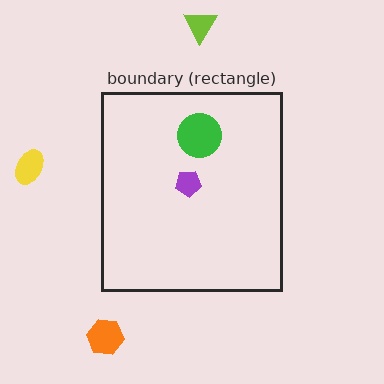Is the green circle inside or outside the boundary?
Inside.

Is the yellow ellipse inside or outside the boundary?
Outside.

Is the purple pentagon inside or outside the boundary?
Inside.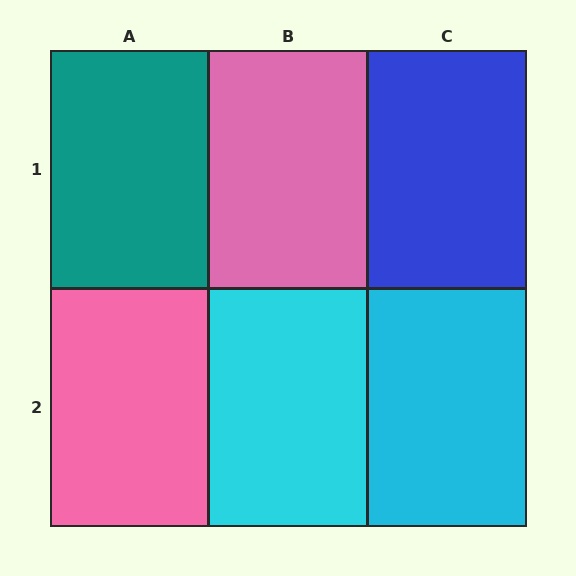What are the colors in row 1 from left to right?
Teal, pink, blue.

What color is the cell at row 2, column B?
Cyan.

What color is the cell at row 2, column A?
Pink.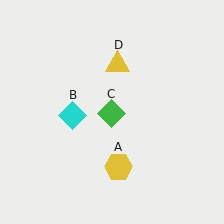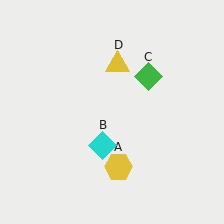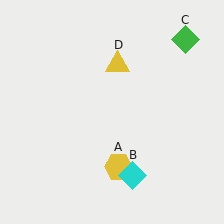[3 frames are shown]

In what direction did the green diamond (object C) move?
The green diamond (object C) moved up and to the right.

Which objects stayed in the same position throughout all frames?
Yellow hexagon (object A) and yellow triangle (object D) remained stationary.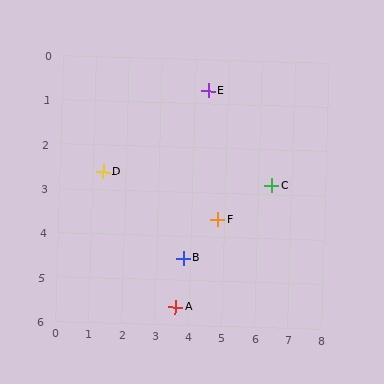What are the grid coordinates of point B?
Point B is at approximately (3.8, 4.5).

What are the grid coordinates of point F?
Point F is at approximately (4.8, 3.6).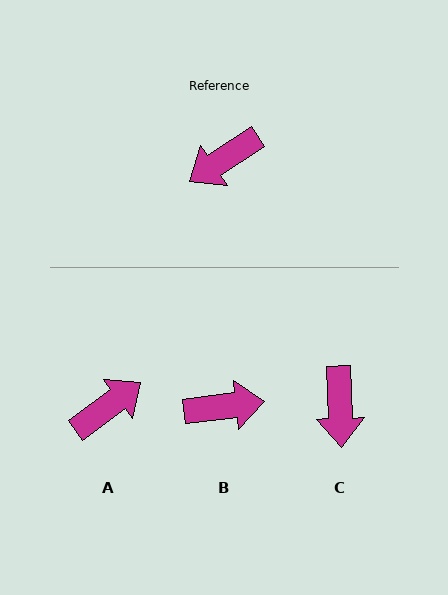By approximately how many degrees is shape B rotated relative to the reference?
Approximately 154 degrees counter-clockwise.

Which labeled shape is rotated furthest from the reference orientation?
A, about 176 degrees away.